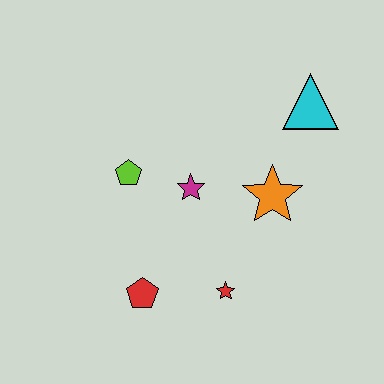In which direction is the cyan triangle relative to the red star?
The cyan triangle is above the red star.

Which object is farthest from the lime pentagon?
The cyan triangle is farthest from the lime pentagon.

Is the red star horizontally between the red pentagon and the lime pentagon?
No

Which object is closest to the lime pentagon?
The magenta star is closest to the lime pentagon.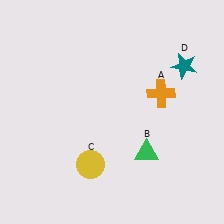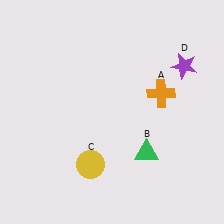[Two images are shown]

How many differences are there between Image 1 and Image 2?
There is 1 difference between the two images.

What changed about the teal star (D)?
In Image 1, D is teal. In Image 2, it changed to purple.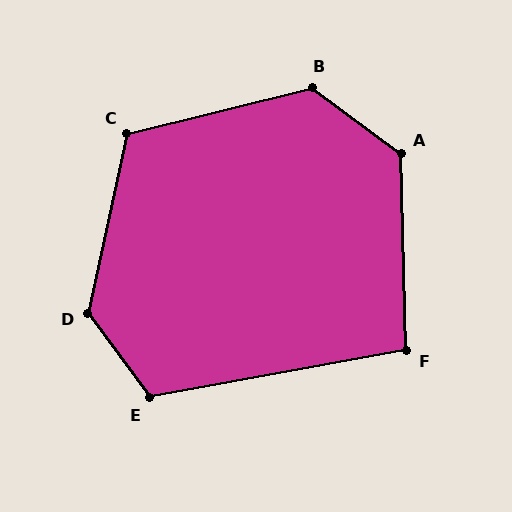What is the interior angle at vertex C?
Approximately 116 degrees (obtuse).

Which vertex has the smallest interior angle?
F, at approximately 99 degrees.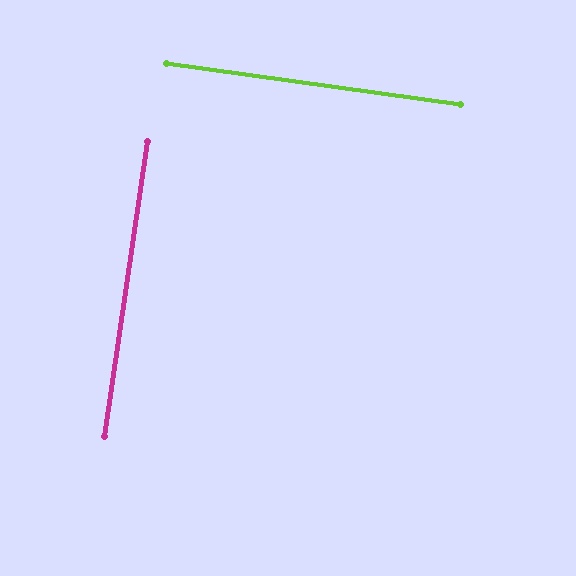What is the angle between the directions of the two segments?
Approximately 90 degrees.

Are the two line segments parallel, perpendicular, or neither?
Perpendicular — they meet at approximately 90°.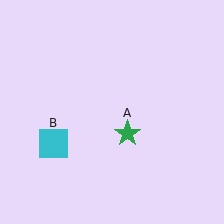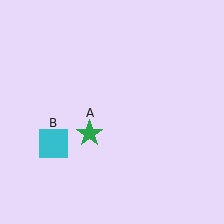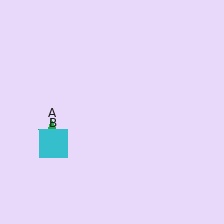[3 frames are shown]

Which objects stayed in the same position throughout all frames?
Cyan square (object B) remained stationary.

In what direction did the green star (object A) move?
The green star (object A) moved left.